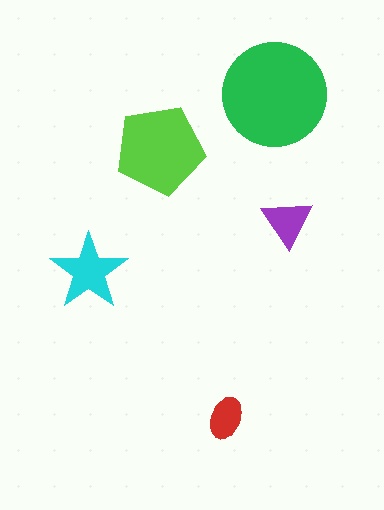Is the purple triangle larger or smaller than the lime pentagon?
Smaller.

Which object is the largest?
The green circle.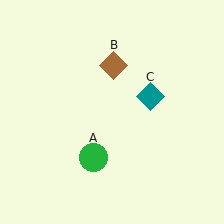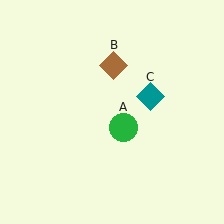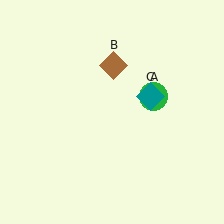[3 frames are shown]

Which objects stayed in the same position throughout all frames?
Brown diamond (object B) and teal diamond (object C) remained stationary.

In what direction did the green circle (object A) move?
The green circle (object A) moved up and to the right.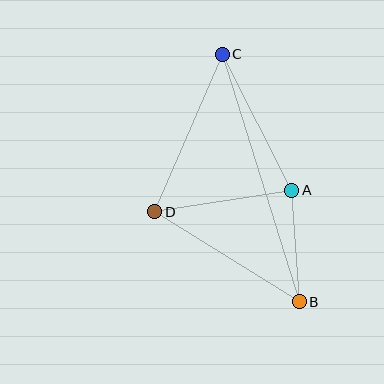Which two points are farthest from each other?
Points B and C are farthest from each other.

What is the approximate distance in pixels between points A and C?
The distance between A and C is approximately 153 pixels.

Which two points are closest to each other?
Points A and B are closest to each other.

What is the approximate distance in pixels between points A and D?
The distance between A and D is approximately 139 pixels.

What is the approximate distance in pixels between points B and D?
The distance between B and D is approximately 170 pixels.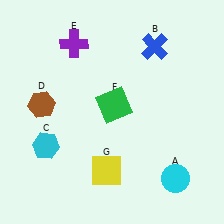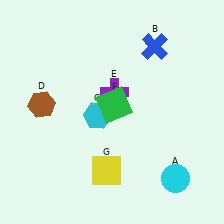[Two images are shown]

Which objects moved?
The objects that moved are: the cyan hexagon (C), the purple cross (E).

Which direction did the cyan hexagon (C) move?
The cyan hexagon (C) moved right.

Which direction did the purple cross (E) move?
The purple cross (E) moved down.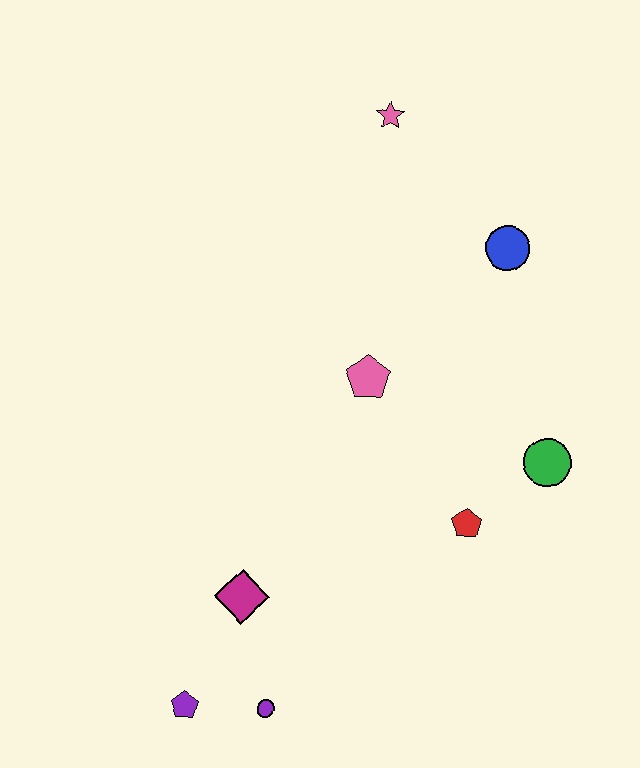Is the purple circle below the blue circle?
Yes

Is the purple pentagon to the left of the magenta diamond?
Yes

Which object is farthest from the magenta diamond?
The pink star is farthest from the magenta diamond.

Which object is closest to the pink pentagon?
The red pentagon is closest to the pink pentagon.